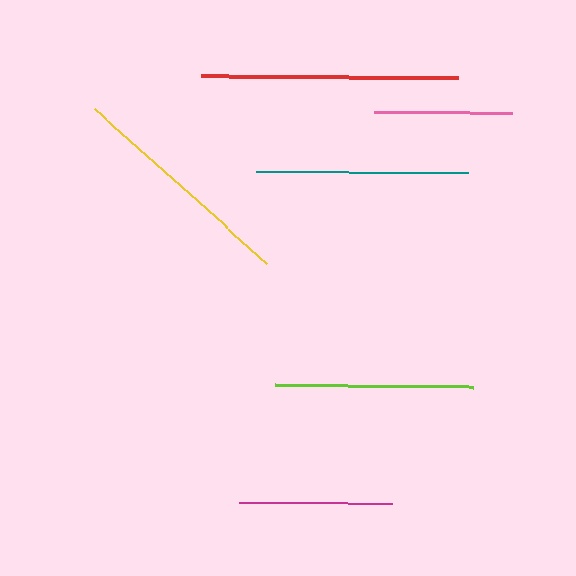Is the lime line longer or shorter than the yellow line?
The yellow line is longer than the lime line.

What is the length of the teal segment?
The teal segment is approximately 212 pixels long.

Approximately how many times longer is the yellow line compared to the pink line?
The yellow line is approximately 1.7 times the length of the pink line.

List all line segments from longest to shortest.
From longest to shortest: red, yellow, teal, lime, magenta, pink.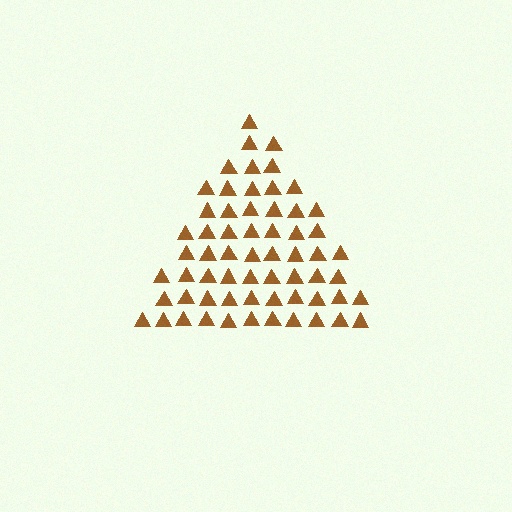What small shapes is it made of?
It is made of small triangles.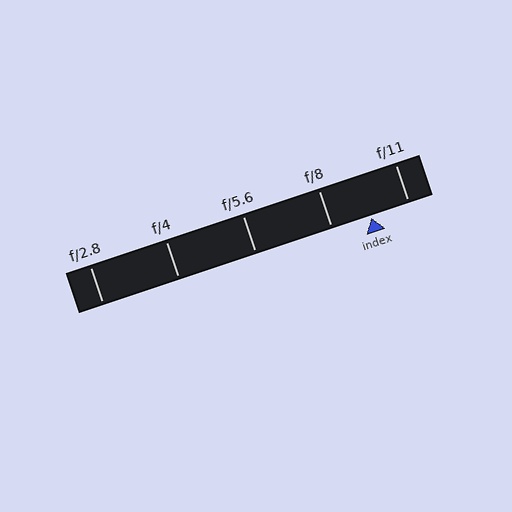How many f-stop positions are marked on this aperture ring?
There are 5 f-stop positions marked.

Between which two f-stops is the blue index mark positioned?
The index mark is between f/8 and f/11.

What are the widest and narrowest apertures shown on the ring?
The widest aperture shown is f/2.8 and the narrowest is f/11.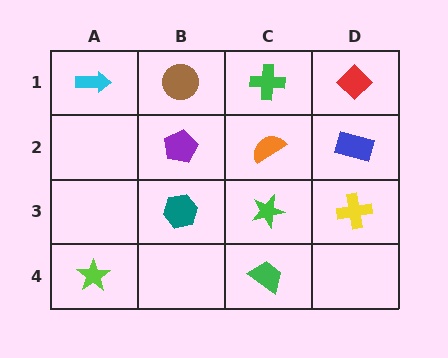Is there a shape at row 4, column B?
No, that cell is empty.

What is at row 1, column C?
A green cross.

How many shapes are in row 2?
3 shapes.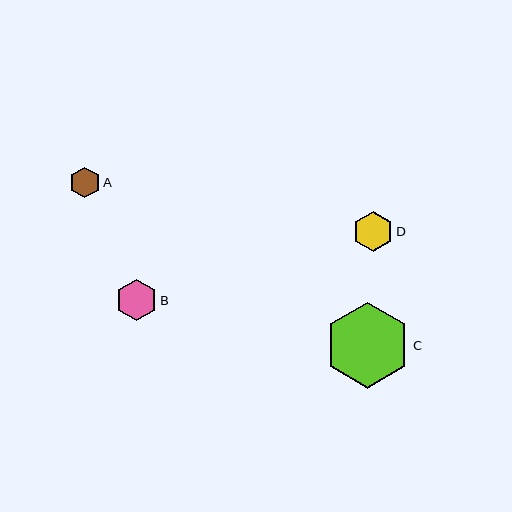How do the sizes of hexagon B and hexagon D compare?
Hexagon B and hexagon D are approximately the same size.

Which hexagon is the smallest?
Hexagon A is the smallest with a size of approximately 30 pixels.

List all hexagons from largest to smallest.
From largest to smallest: C, B, D, A.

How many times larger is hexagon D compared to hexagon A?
Hexagon D is approximately 1.3 times the size of hexagon A.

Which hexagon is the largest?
Hexagon C is the largest with a size of approximately 86 pixels.